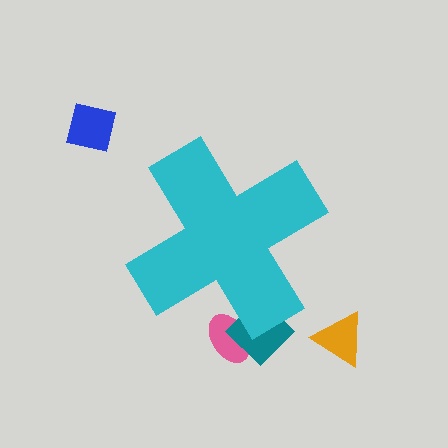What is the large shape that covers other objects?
A cyan cross.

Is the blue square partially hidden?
No, the blue square is fully visible.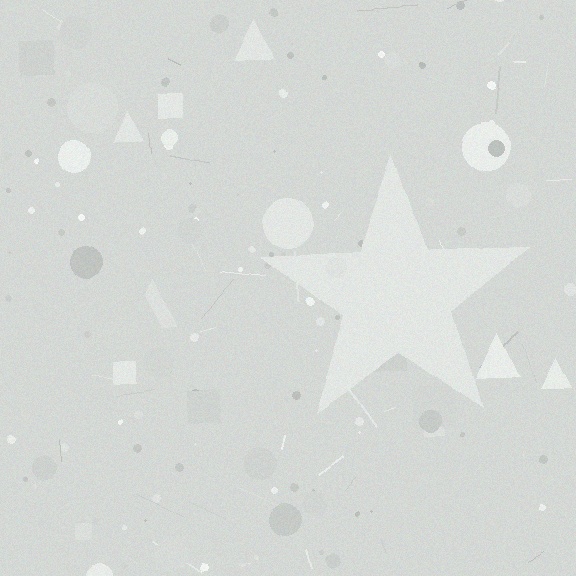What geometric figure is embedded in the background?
A star is embedded in the background.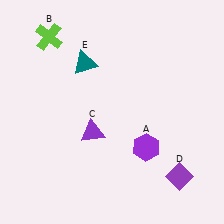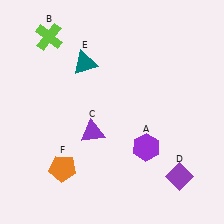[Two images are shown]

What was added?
An orange pentagon (F) was added in Image 2.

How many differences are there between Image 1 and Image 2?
There is 1 difference between the two images.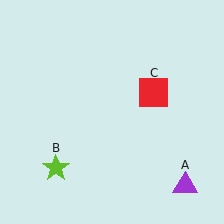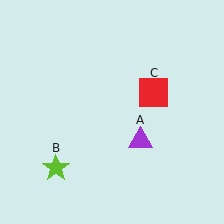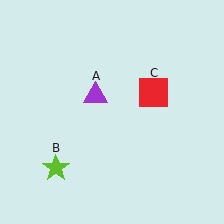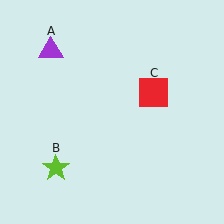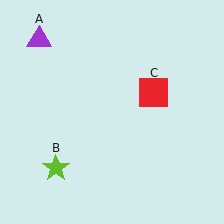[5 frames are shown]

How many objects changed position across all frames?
1 object changed position: purple triangle (object A).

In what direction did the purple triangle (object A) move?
The purple triangle (object A) moved up and to the left.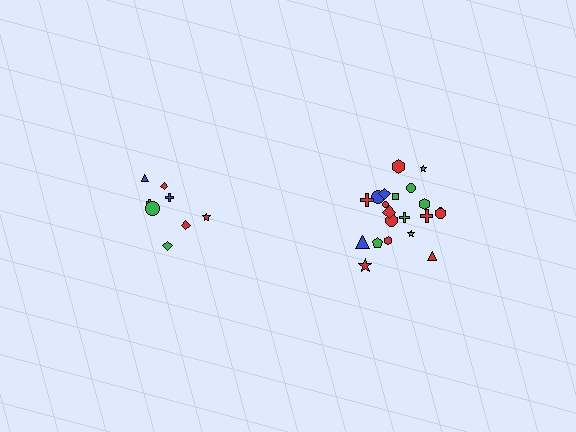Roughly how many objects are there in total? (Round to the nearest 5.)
Roughly 30 objects in total.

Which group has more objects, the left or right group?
The right group.